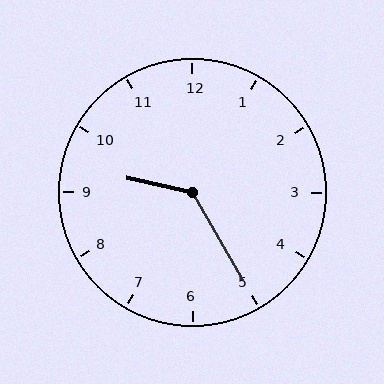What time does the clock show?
9:25.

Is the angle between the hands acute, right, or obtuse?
It is obtuse.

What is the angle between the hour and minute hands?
Approximately 132 degrees.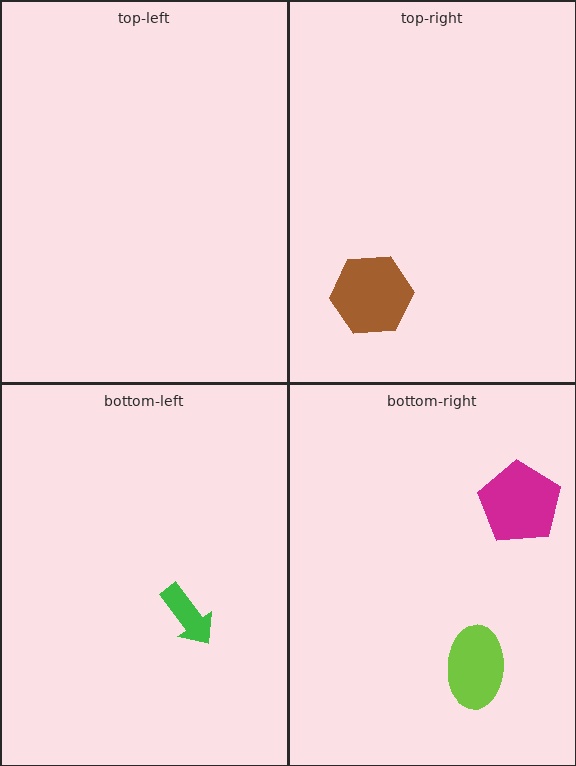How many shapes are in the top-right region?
1.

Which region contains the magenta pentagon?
The bottom-right region.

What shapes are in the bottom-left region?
The green arrow.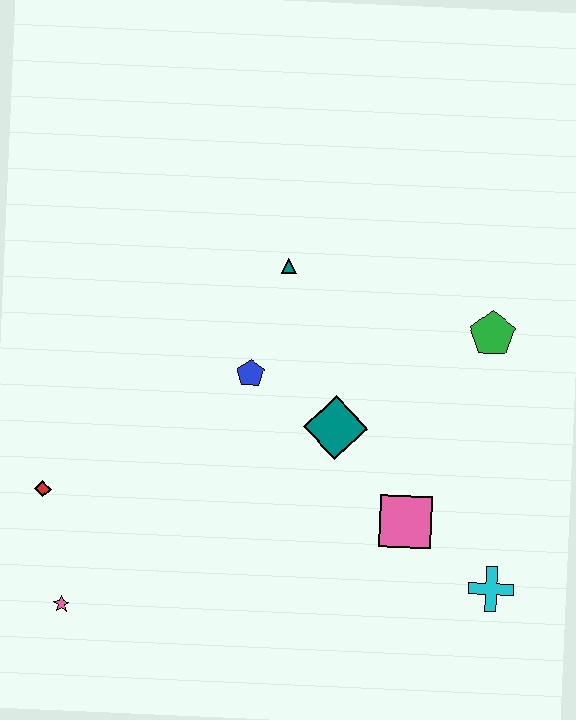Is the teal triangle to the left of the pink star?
No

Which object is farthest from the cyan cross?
The red diamond is farthest from the cyan cross.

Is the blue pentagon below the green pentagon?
Yes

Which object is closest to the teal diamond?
The blue pentagon is closest to the teal diamond.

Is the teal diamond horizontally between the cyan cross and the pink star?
Yes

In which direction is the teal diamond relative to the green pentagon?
The teal diamond is to the left of the green pentagon.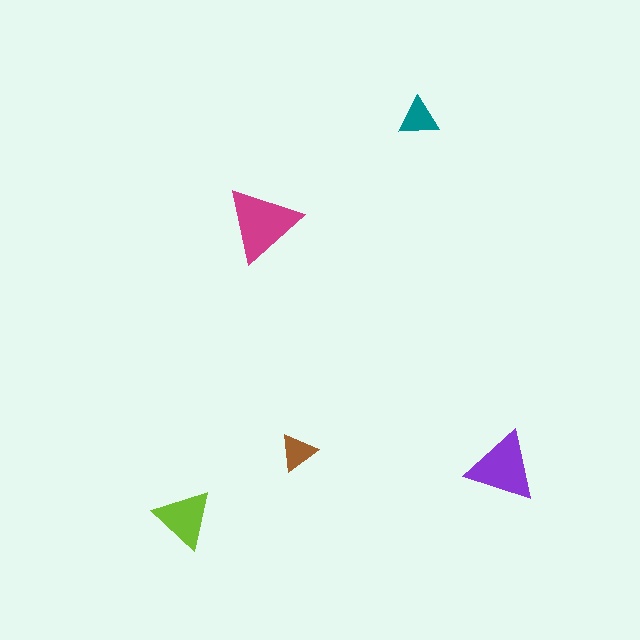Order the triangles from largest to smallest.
the magenta one, the purple one, the lime one, the teal one, the brown one.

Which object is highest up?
The teal triangle is topmost.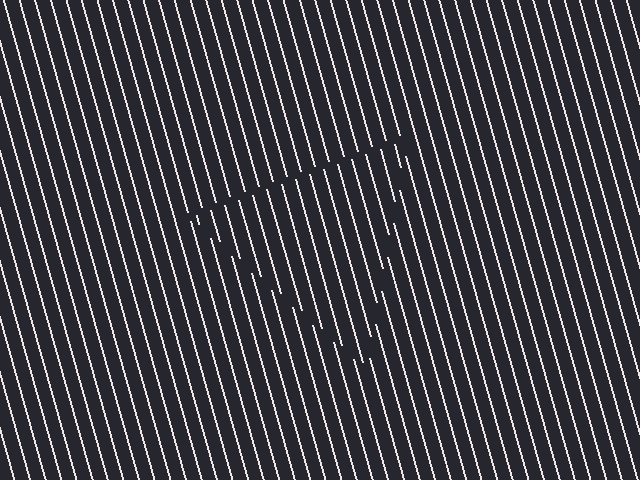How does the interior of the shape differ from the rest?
The interior of the shape contains the same grating, shifted by half a period — the contour is defined by the phase discontinuity where line-ends from the inner and outer gratings abut.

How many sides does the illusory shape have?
3 sides — the line-ends trace a triangle.